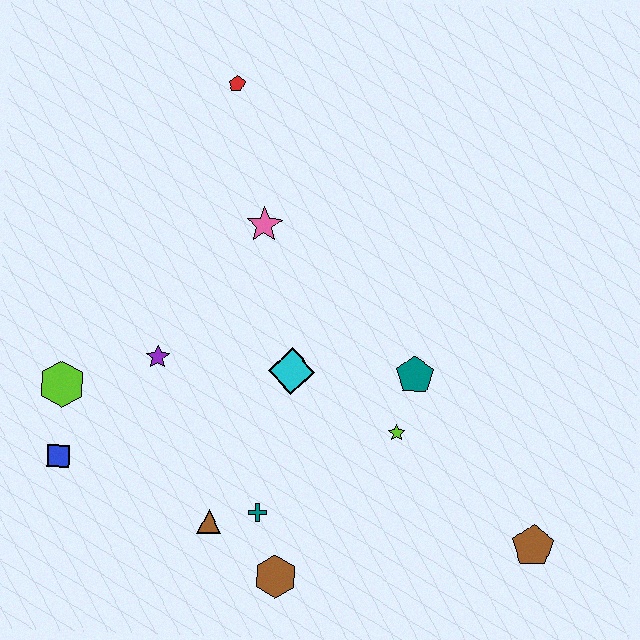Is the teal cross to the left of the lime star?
Yes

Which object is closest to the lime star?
The teal pentagon is closest to the lime star.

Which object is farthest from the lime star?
The red pentagon is farthest from the lime star.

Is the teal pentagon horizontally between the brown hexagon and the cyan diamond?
No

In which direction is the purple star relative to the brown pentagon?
The purple star is to the left of the brown pentagon.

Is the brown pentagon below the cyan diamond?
Yes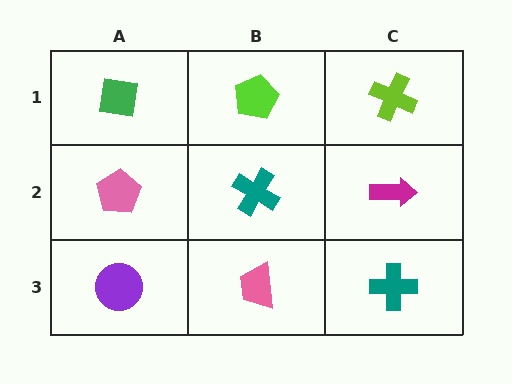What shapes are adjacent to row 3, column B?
A teal cross (row 2, column B), a purple circle (row 3, column A), a teal cross (row 3, column C).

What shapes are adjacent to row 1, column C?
A magenta arrow (row 2, column C), a lime pentagon (row 1, column B).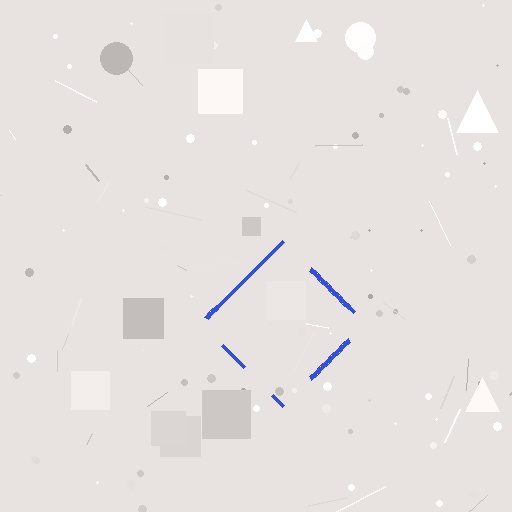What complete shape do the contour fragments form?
The contour fragments form a diamond.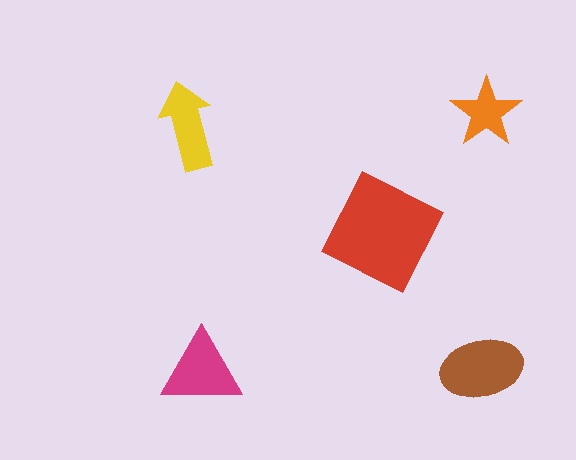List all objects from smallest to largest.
The orange star, the yellow arrow, the magenta triangle, the brown ellipse, the red diamond.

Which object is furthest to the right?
The orange star is rightmost.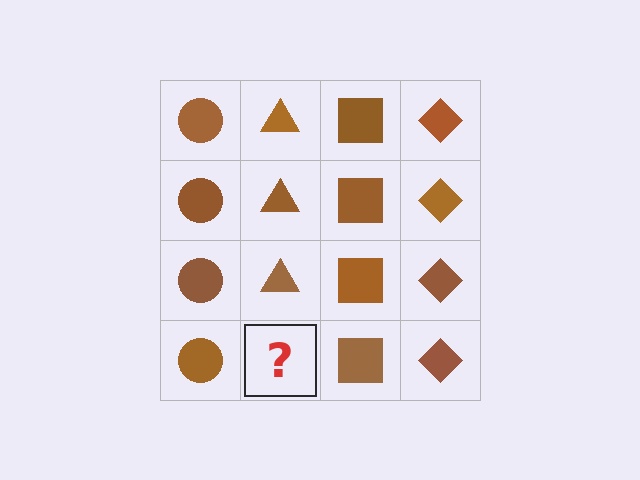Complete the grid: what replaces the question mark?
The question mark should be replaced with a brown triangle.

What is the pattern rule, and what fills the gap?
The rule is that each column has a consistent shape. The gap should be filled with a brown triangle.